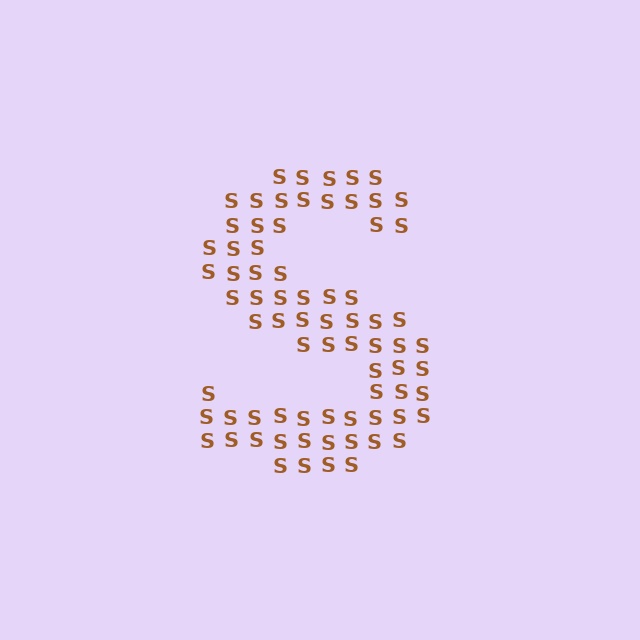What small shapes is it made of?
It is made of small letter S's.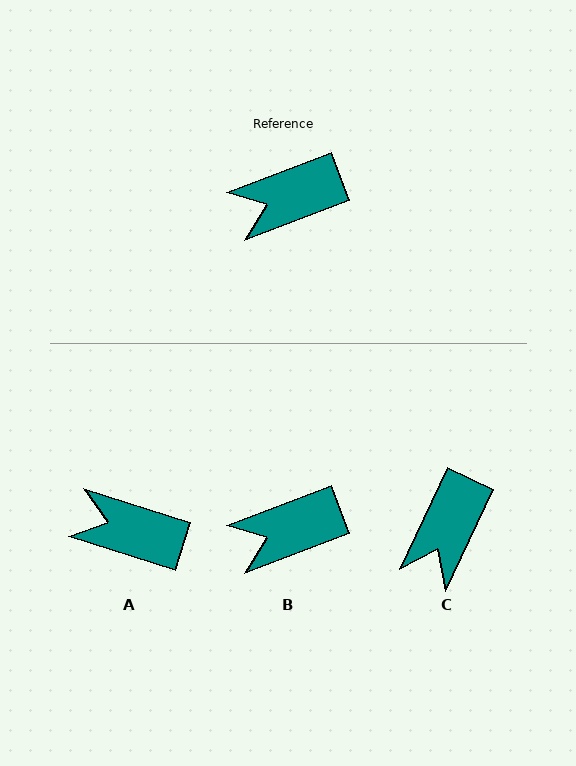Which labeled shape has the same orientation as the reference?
B.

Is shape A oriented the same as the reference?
No, it is off by about 38 degrees.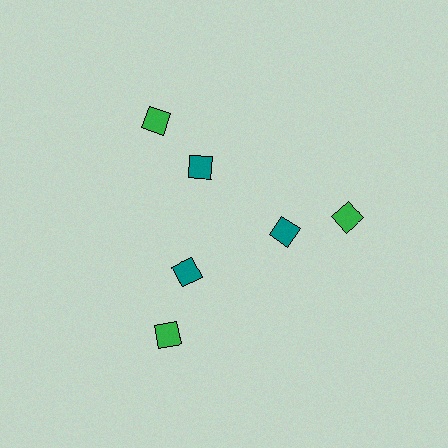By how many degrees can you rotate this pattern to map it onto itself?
The pattern maps onto itself every 120 degrees of rotation.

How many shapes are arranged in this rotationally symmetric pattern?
There are 6 shapes, arranged in 3 groups of 2.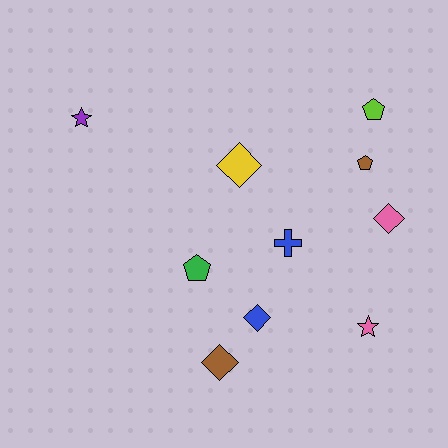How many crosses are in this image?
There is 1 cross.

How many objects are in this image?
There are 10 objects.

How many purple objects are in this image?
There is 1 purple object.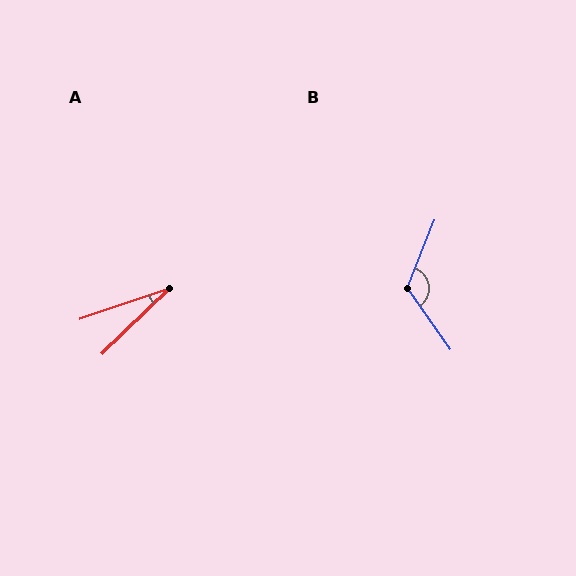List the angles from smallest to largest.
A (26°), B (123°).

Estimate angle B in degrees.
Approximately 123 degrees.